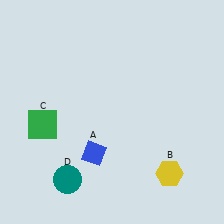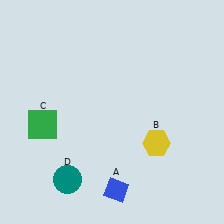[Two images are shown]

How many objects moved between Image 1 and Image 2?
2 objects moved between the two images.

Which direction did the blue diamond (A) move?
The blue diamond (A) moved down.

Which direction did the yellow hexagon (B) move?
The yellow hexagon (B) moved up.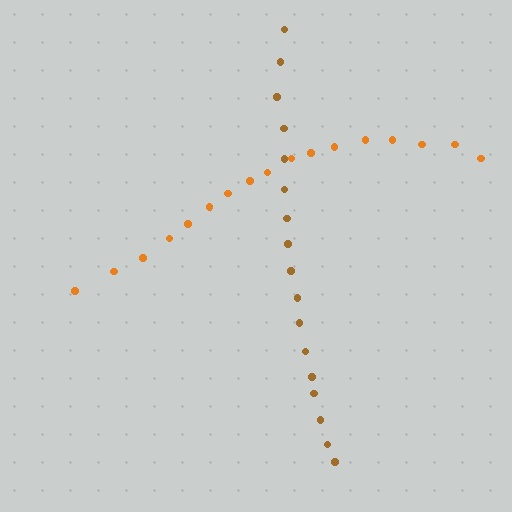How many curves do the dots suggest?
There are 2 distinct paths.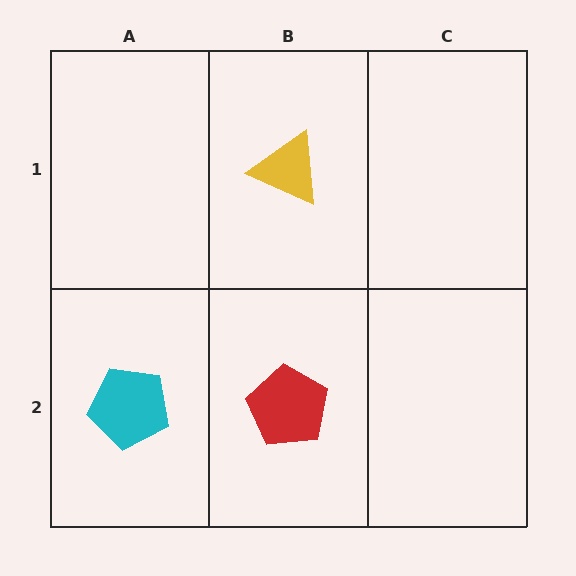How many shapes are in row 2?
2 shapes.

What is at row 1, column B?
A yellow triangle.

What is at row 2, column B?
A red pentagon.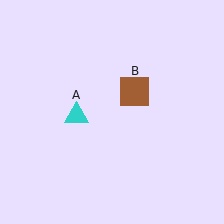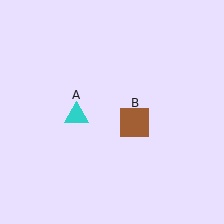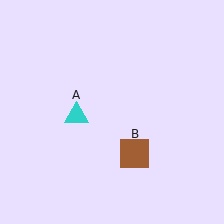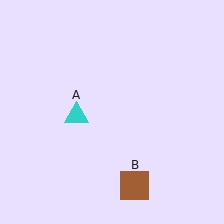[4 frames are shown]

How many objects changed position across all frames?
1 object changed position: brown square (object B).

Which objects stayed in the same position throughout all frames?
Cyan triangle (object A) remained stationary.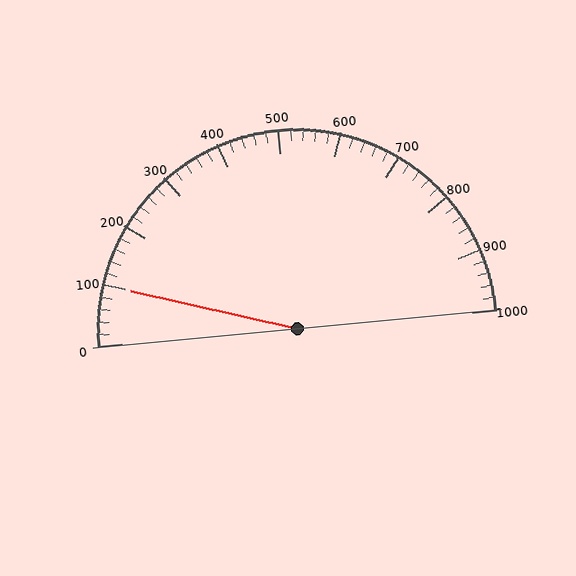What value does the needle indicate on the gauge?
The needle indicates approximately 100.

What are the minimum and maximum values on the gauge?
The gauge ranges from 0 to 1000.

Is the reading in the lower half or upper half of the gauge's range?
The reading is in the lower half of the range (0 to 1000).